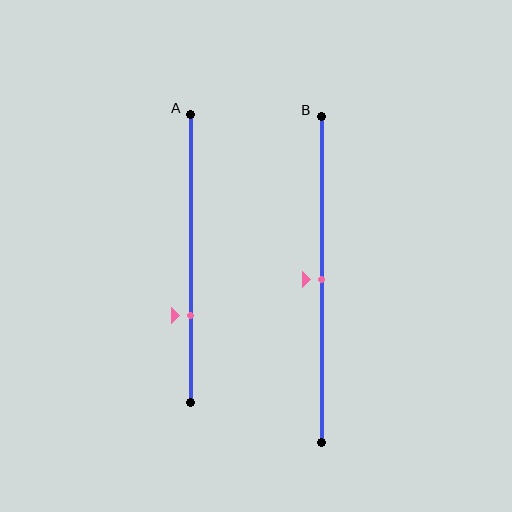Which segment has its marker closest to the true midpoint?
Segment B has its marker closest to the true midpoint.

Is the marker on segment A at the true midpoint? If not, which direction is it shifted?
No, the marker on segment A is shifted downward by about 20% of the segment length.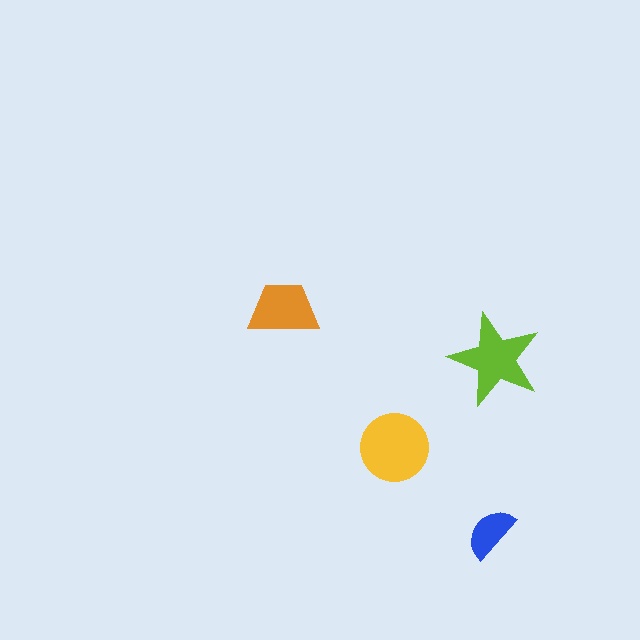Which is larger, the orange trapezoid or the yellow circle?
The yellow circle.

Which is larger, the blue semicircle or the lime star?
The lime star.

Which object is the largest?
The yellow circle.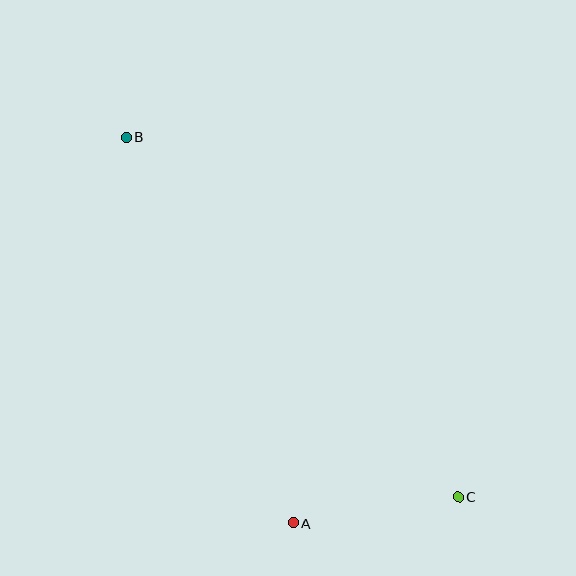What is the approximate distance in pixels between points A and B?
The distance between A and B is approximately 421 pixels.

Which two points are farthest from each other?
Points B and C are farthest from each other.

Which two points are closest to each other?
Points A and C are closest to each other.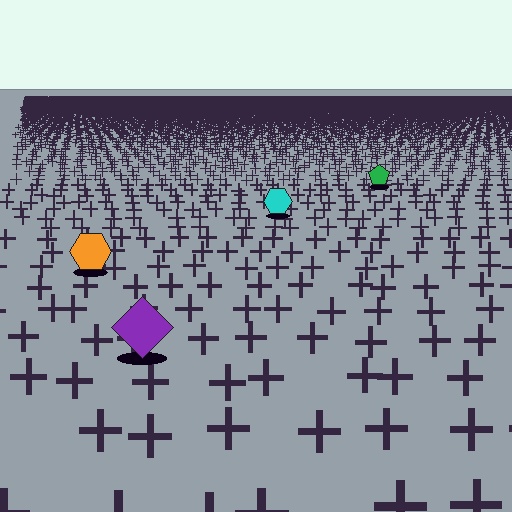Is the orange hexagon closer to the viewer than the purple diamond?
No. The purple diamond is closer — you can tell from the texture gradient: the ground texture is coarser near it.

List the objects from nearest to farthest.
From nearest to farthest: the purple diamond, the orange hexagon, the cyan hexagon, the green pentagon.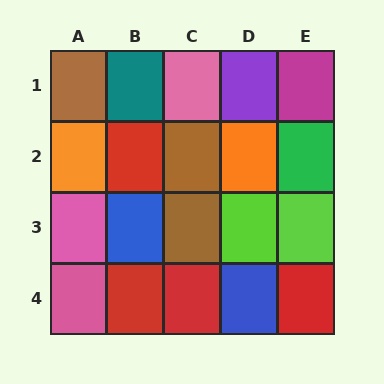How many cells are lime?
2 cells are lime.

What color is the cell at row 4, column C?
Red.